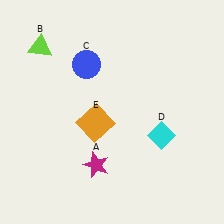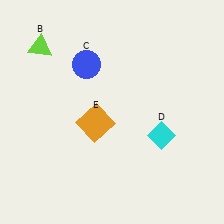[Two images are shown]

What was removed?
The magenta star (A) was removed in Image 2.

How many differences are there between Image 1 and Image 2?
There is 1 difference between the two images.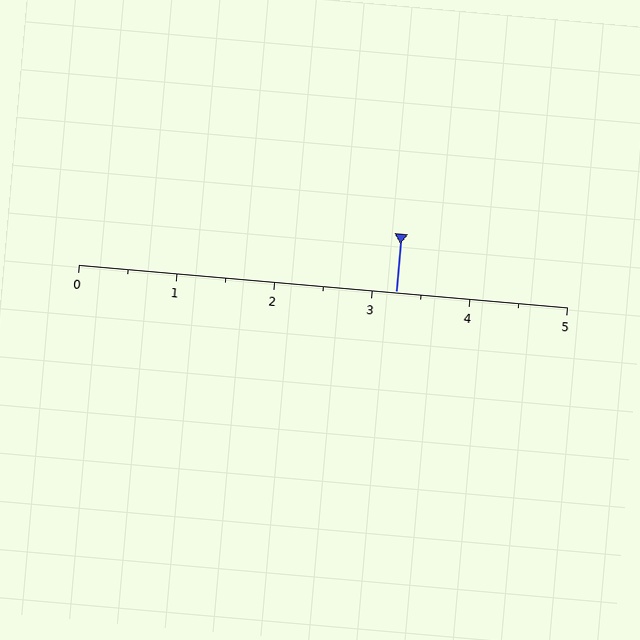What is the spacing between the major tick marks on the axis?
The major ticks are spaced 1 apart.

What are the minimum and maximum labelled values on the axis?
The axis runs from 0 to 5.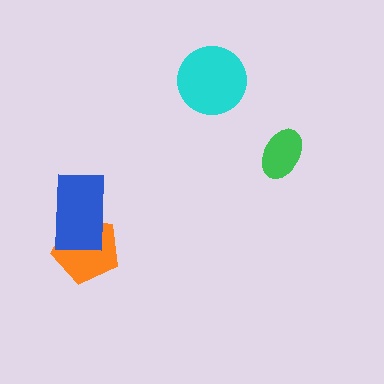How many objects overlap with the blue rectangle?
1 object overlaps with the blue rectangle.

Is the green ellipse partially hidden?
No, no other shape covers it.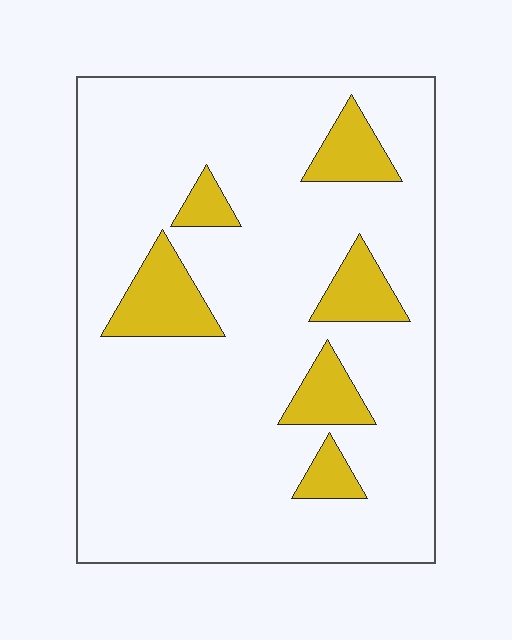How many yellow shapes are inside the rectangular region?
6.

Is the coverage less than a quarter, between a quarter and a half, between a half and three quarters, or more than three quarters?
Less than a quarter.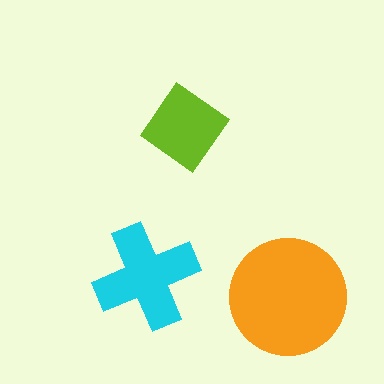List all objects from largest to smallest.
The orange circle, the cyan cross, the lime diamond.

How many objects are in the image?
There are 3 objects in the image.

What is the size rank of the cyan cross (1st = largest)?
2nd.